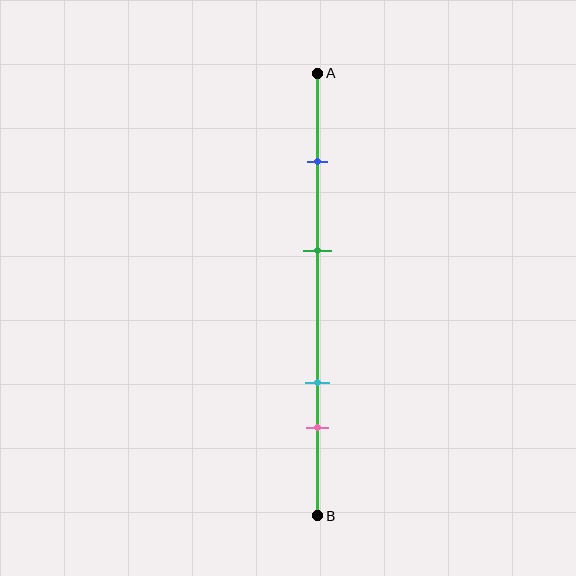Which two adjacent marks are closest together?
The cyan and pink marks are the closest adjacent pair.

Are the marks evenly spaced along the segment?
No, the marks are not evenly spaced.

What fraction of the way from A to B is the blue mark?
The blue mark is approximately 20% (0.2) of the way from A to B.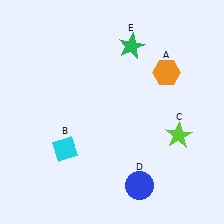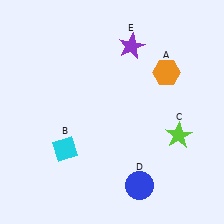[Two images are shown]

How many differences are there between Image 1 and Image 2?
There is 1 difference between the two images.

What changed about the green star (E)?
In Image 1, E is green. In Image 2, it changed to purple.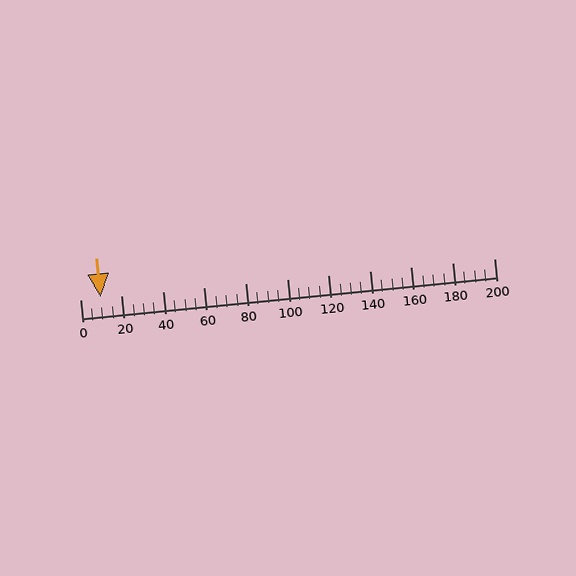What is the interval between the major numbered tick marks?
The major tick marks are spaced 20 units apart.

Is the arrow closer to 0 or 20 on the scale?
The arrow is closer to 20.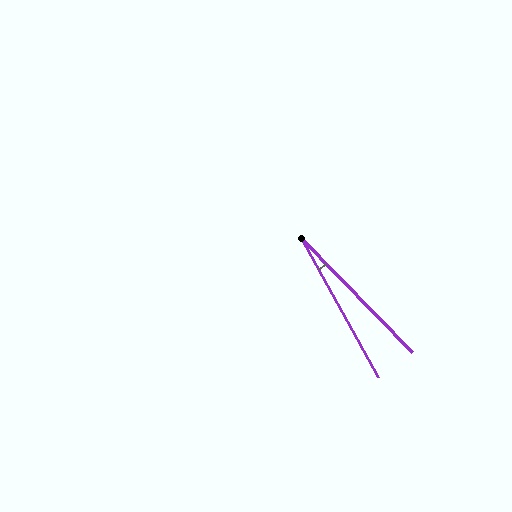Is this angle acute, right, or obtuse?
It is acute.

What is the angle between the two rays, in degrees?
Approximately 15 degrees.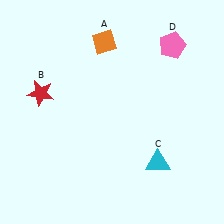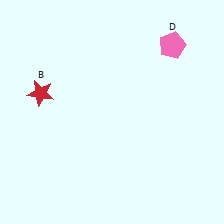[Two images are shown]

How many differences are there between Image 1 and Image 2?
There are 2 differences between the two images.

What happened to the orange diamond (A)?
The orange diamond (A) was removed in Image 2. It was in the top-left area of Image 1.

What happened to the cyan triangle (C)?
The cyan triangle (C) was removed in Image 2. It was in the bottom-right area of Image 1.